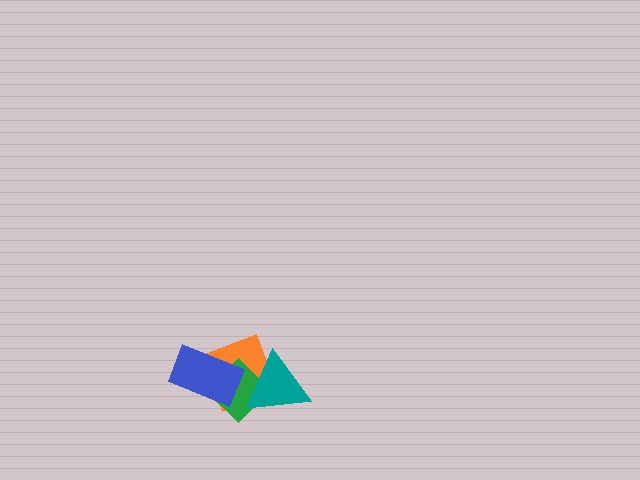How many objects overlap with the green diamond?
3 objects overlap with the green diamond.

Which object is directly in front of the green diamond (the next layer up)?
The blue rectangle is directly in front of the green diamond.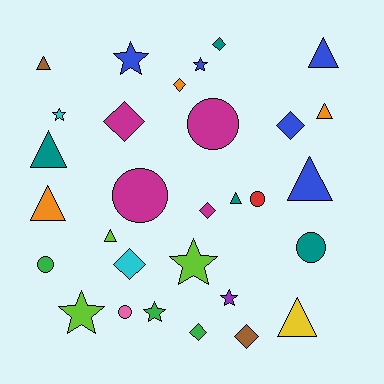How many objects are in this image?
There are 30 objects.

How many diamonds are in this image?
There are 8 diamonds.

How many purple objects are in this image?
There is 1 purple object.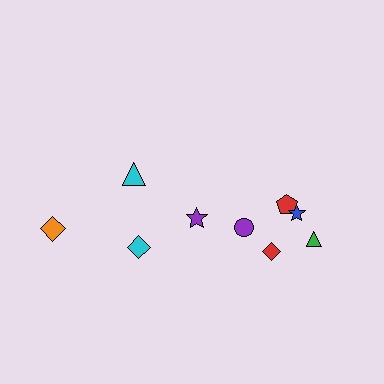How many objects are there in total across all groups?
There are 9 objects.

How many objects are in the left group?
There are 3 objects.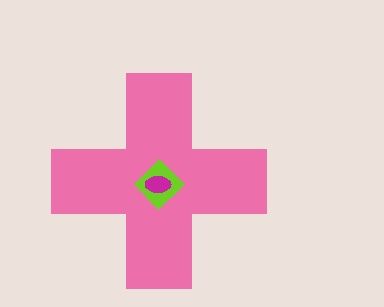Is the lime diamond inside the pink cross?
Yes.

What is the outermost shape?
The pink cross.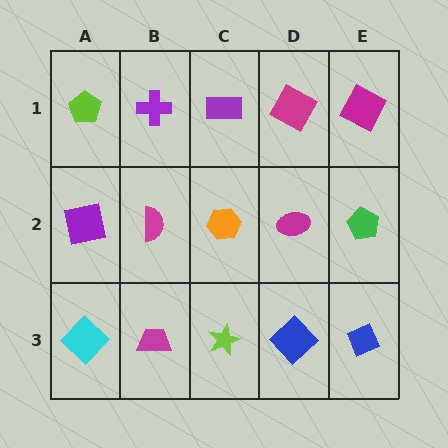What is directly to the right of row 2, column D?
A green pentagon.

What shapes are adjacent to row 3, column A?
A purple square (row 2, column A), a magenta trapezoid (row 3, column B).